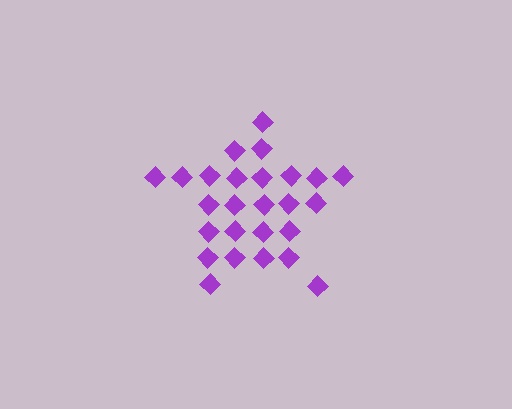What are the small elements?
The small elements are diamonds.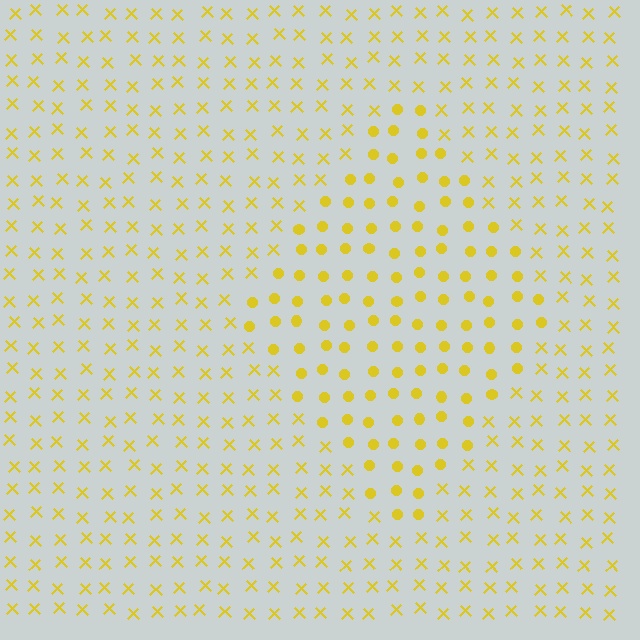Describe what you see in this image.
The image is filled with small yellow elements arranged in a uniform grid. A diamond-shaped region contains circles, while the surrounding area contains X marks. The boundary is defined purely by the change in element shape.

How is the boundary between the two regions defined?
The boundary is defined by a change in element shape: circles inside vs. X marks outside. All elements share the same color and spacing.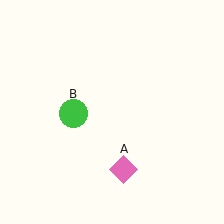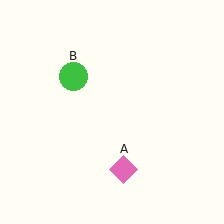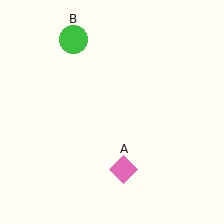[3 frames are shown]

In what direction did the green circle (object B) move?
The green circle (object B) moved up.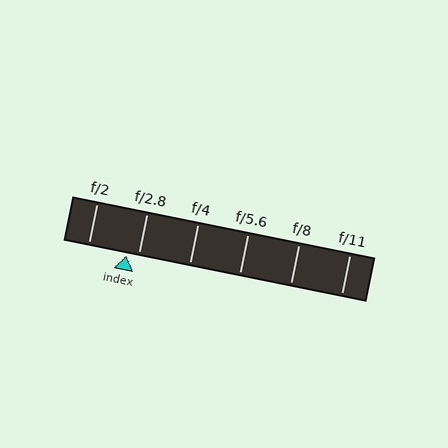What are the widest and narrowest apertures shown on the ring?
The widest aperture shown is f/2 and the narrowest is f/11.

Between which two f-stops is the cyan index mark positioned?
The index mark is between f/2 and f/2.8.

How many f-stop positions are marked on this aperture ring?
There are 6 f-stop positions marked.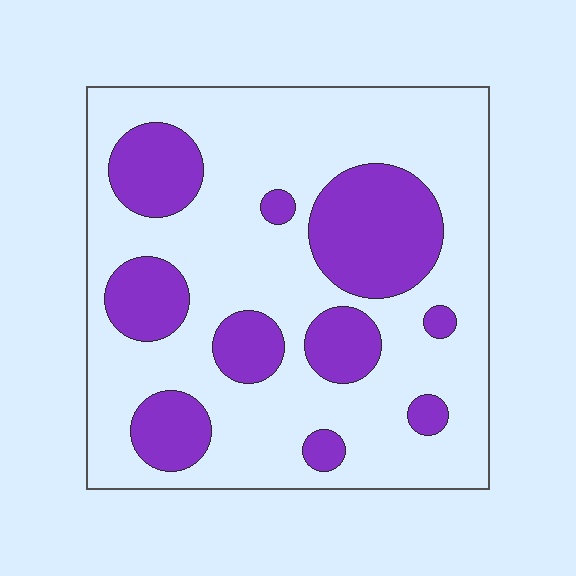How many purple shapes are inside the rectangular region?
10.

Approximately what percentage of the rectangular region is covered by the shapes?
Approximately 30%.